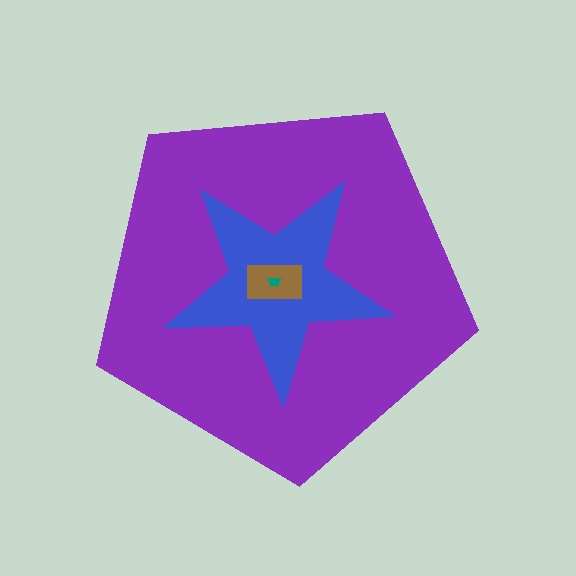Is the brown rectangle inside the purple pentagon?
Yes.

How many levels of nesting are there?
4.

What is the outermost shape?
The purple pentagon.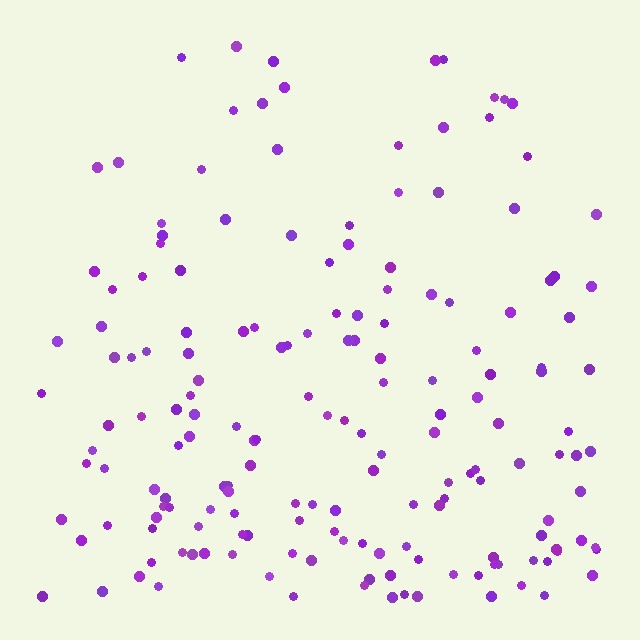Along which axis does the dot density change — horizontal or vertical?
Vertical.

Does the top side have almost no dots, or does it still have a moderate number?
Still a moderate number, just noticeably fewer than the bottom.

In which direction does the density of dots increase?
From top to bottom, with the bottom side densest.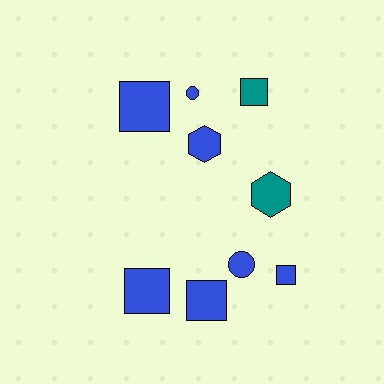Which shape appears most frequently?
Square, with 5 objects.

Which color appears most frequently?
Blue, with 7 objects.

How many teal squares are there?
There is 1 teal square.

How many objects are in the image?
There are 9 objects.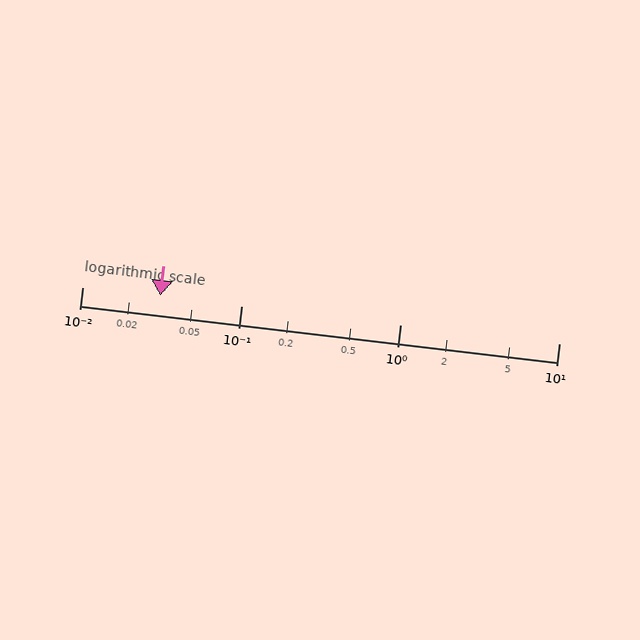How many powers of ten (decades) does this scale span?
The scale spans 3 decades, from 0.01 to 10.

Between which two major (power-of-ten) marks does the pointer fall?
The pointer is between 0.01 and 0.1.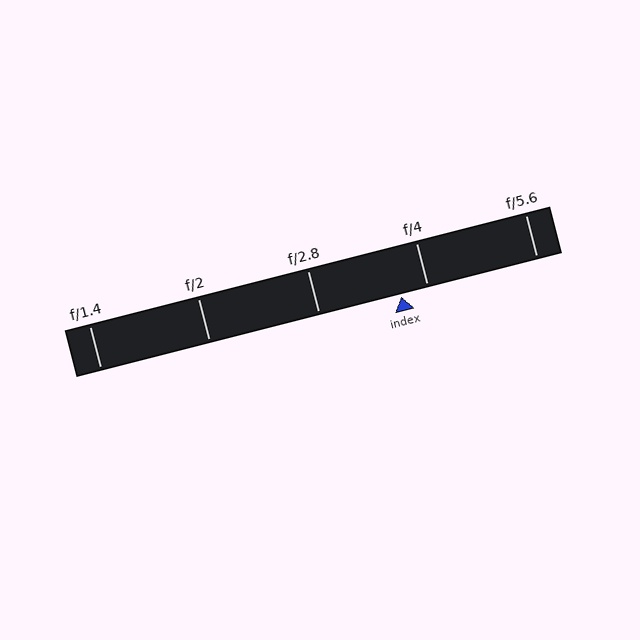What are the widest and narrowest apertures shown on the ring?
The widest aperture shown is f/1.4 and the narrowest is f/5.6.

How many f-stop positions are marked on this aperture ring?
There are 5 f-stop positions marked.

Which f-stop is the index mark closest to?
The index mark is closest to f/4.